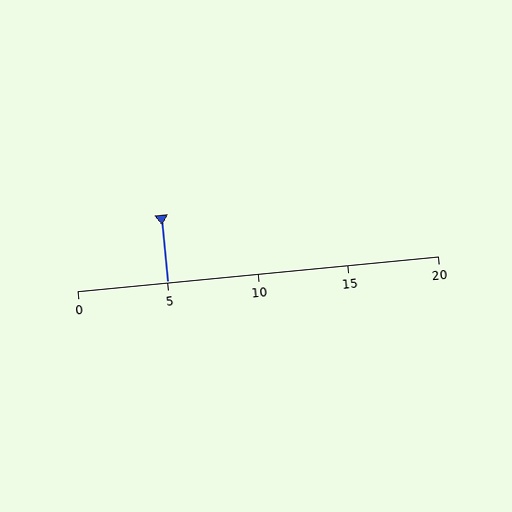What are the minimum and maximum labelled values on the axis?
The axis runs from 0 to 20.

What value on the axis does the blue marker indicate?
The marker indicates approximately 5.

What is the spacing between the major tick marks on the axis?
The major ticks are spaced 5 apart.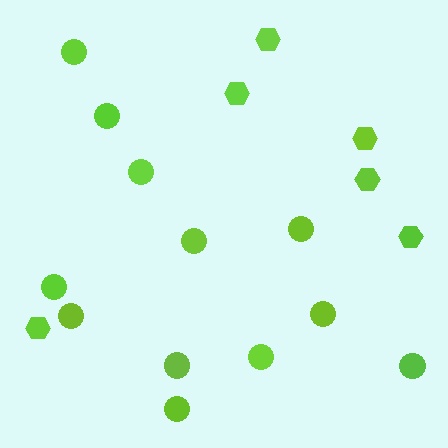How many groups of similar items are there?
There are 2 groups: one group of circles (12) and one group of hexagons (6).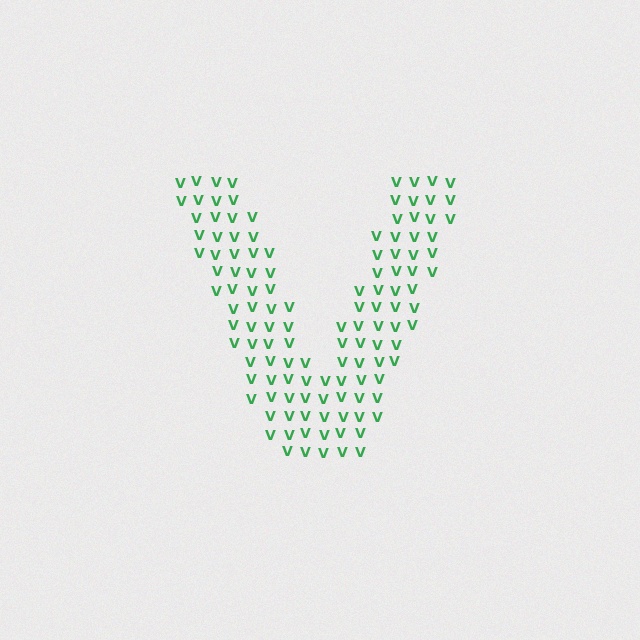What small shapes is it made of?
It is made of small letter V's.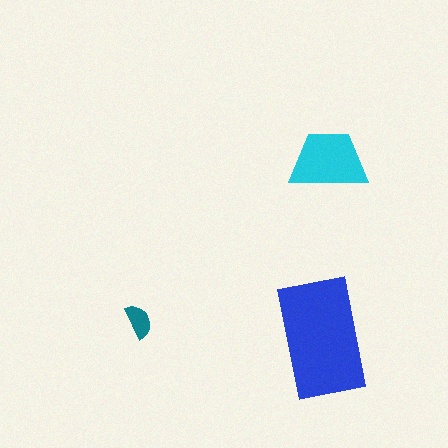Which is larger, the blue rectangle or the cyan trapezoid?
The blue rectangle.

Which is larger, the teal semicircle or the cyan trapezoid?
The cyan trapezoid.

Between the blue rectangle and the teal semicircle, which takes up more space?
The blue rectangle.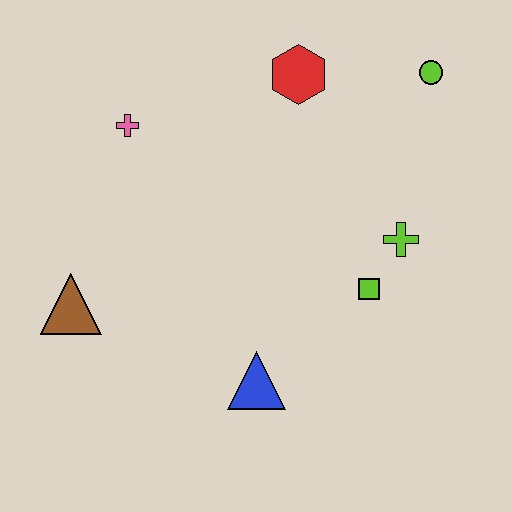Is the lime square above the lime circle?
No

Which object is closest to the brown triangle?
The pink cross is closest to the brown triangle.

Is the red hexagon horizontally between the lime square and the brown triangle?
Yes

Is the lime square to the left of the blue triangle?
No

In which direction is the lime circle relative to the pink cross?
The lime circle is to the right of the pink cross.